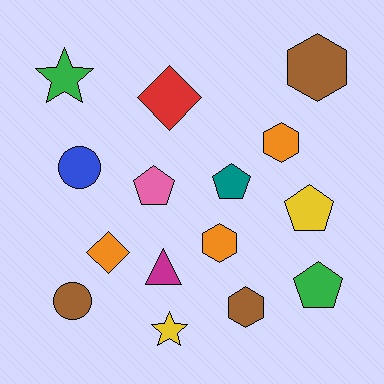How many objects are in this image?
There are 15 objects.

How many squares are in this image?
There are no squares.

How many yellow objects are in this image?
There are 2 yellow objects.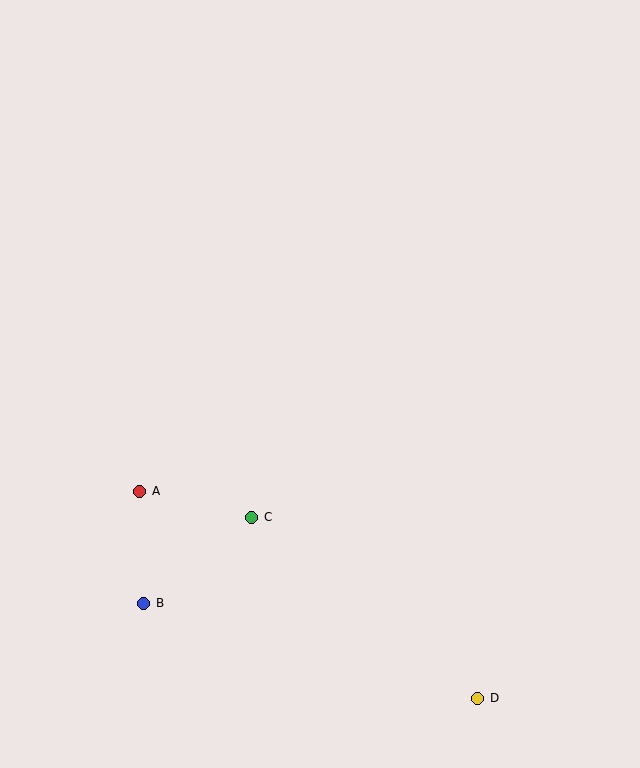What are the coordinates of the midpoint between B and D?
The midpoint between B and D is at (311, 651).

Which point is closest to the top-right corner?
Point C is closest to the top-right corner.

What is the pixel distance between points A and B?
The distance between A and B is 112 pixels.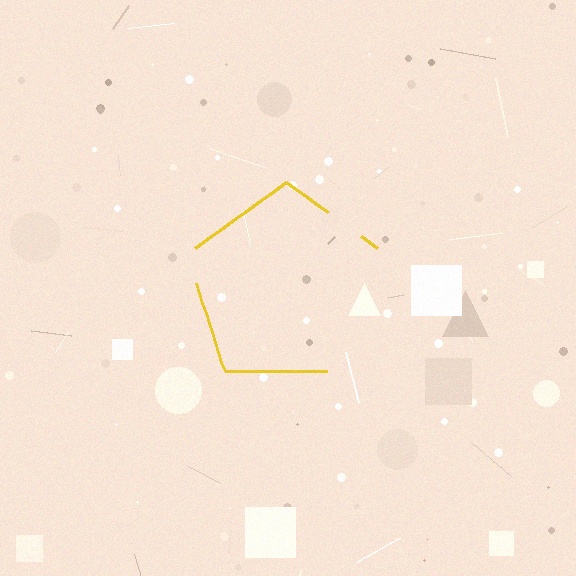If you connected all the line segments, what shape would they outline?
They would outline a pentagon.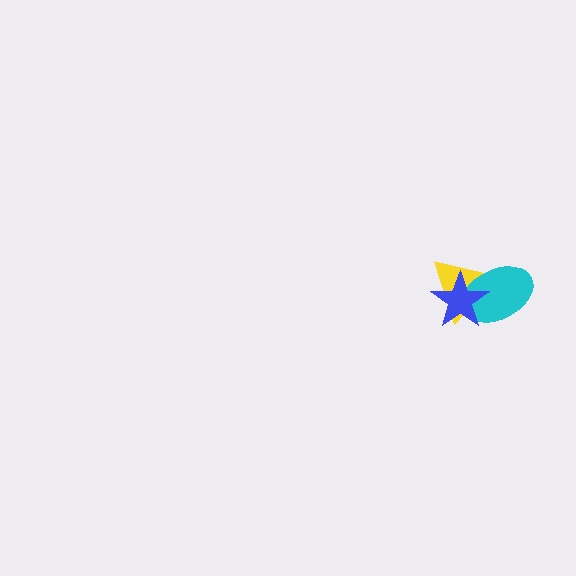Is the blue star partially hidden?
No, no other shape covers it.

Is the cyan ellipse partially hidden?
Yes, it is partially covered by another shape.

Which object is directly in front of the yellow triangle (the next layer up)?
The cyan ellipse is directly in front of the yellow triangle.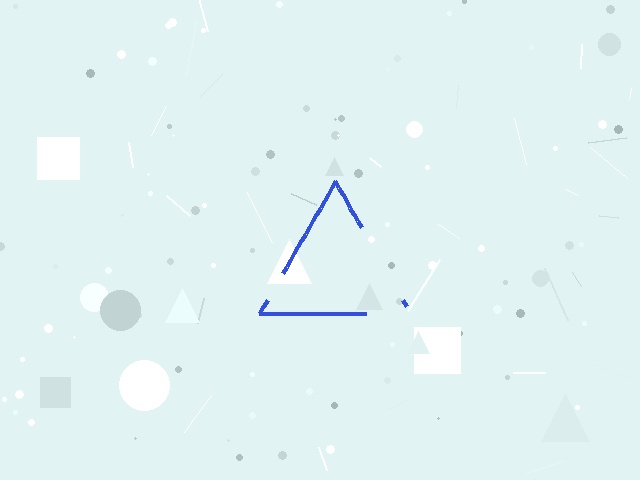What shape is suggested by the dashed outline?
The dashed outline suggests a triangle.